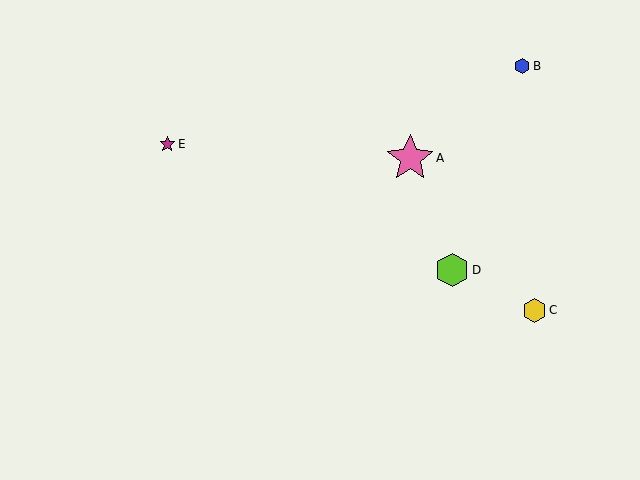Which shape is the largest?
The pink star (labeled A) is the largest.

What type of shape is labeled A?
Shape A is a pink star.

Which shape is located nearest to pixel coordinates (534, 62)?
The blue hexagon (labeled B) at (522, 66) is nearest to that location.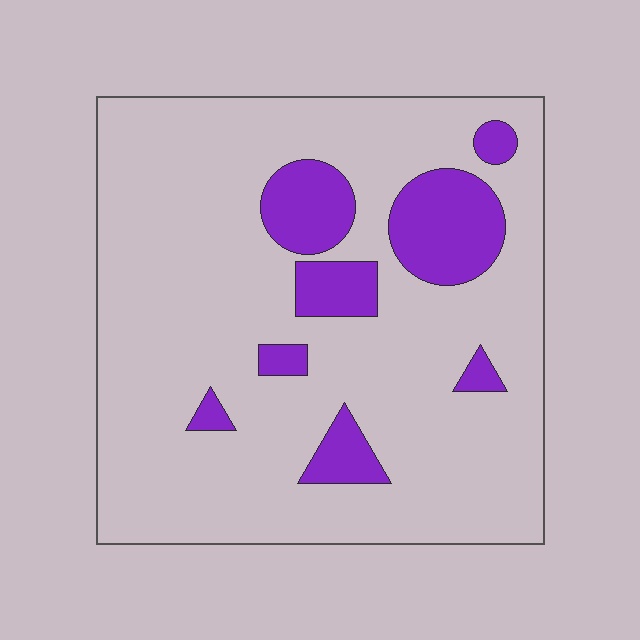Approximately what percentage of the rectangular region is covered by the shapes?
Approximately 15%.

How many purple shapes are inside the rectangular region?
8.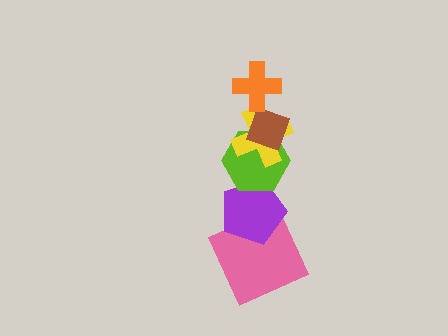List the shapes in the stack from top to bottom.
From top to bottom: the orange cross, the brown diamond, the yellow cross, the lime hexagon, the purple pentagon, the pink square.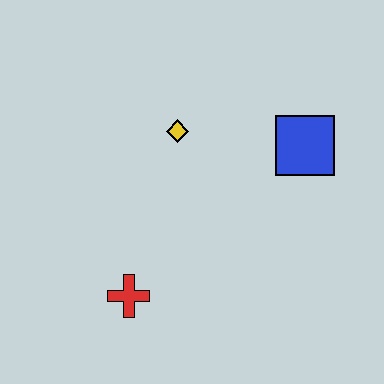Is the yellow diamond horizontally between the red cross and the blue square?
Yes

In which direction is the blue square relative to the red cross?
The blue square is to the right of the red cross.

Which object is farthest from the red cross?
The blue square is farthest from the red cross.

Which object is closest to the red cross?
The yellow diamond is closest to the red cross.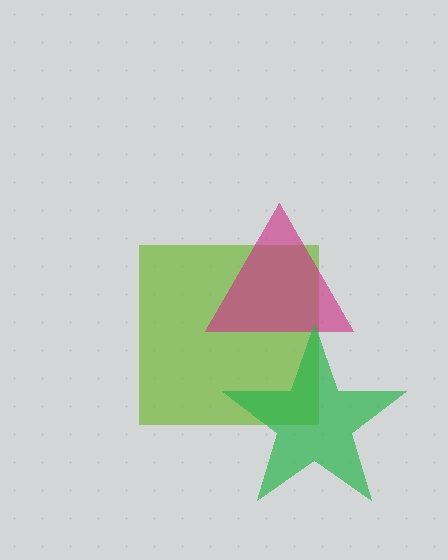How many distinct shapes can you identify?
There are 3 distinct shapes: a lime square, a magenta triangle, a green star.